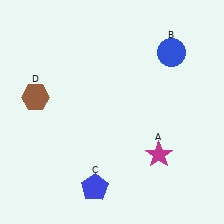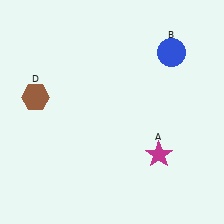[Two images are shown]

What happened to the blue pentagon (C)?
The blue pentagon (C) was removed in Image 2. It was in the bottom-left area of Image 1.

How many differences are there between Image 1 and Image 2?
There is 1 difference between the two images.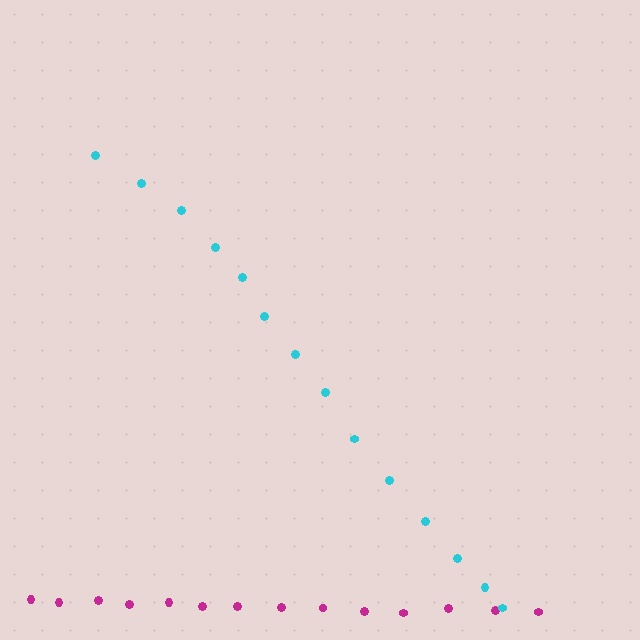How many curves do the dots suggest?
There are 2 distinct paths.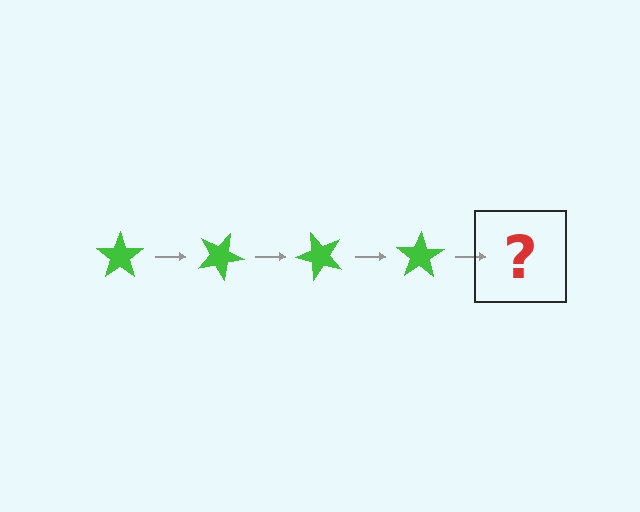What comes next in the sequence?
The next element should be a green star rotated 100 degrees.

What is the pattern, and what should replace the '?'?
The pattern is that the star rotates 25 degrees each step. The '?' should be a green star rotated 100 degrees.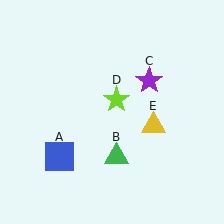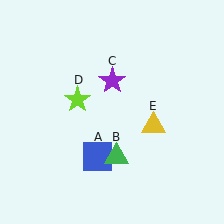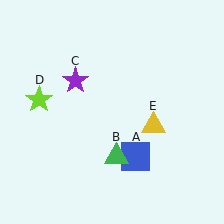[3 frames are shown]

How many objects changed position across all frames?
3 objects changed position: blue square (object A), purple star (object C), lime star (object D).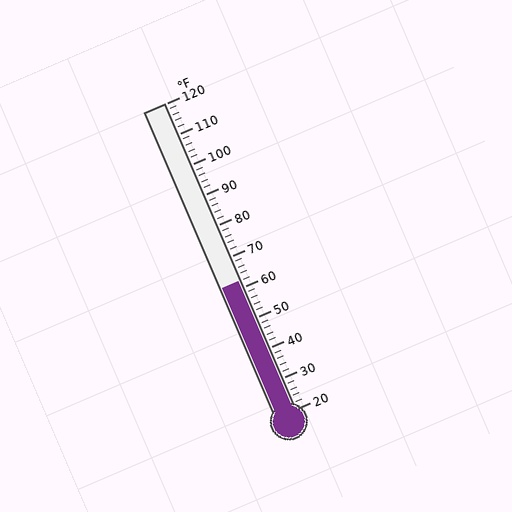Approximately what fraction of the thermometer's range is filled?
The thermometer is filled to approximately 40% of its range.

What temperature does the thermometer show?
The thermometer shows approximately 62°F.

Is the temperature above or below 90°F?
The temperature is below 90°F.